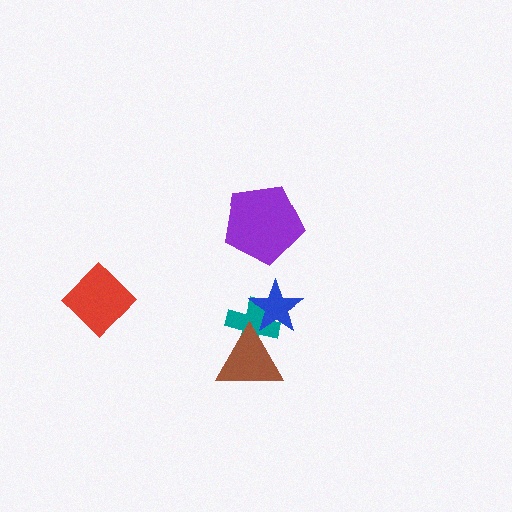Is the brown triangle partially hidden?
No, no other shape covers it.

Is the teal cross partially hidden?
Yes, it is partially covered by another shape.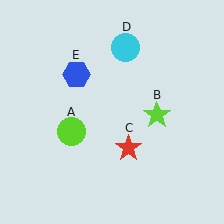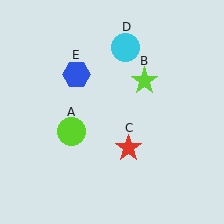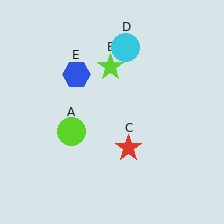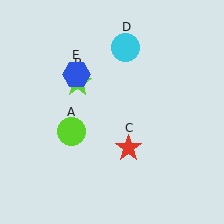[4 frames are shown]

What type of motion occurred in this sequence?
The lime star (object B) rotated counterclockwise around the center of the scene.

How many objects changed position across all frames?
1 object changed position: lime star (object B).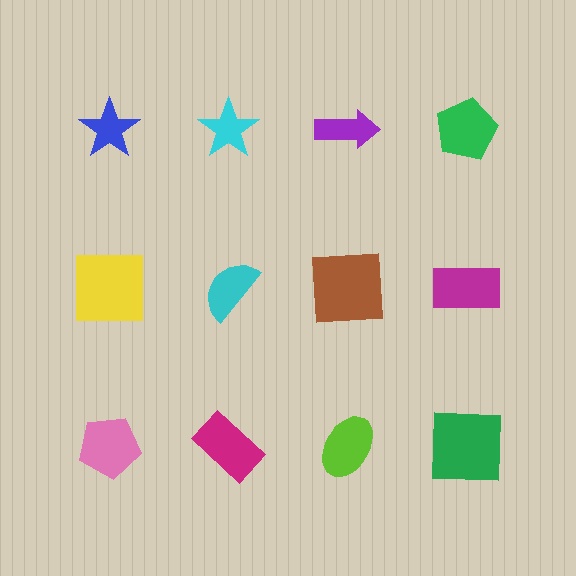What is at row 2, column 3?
A brown square.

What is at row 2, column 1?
A yellow square.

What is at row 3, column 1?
A pink pentagon.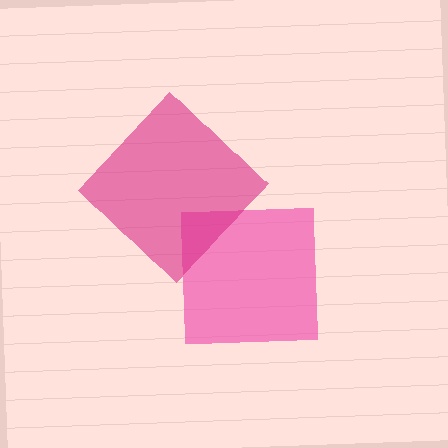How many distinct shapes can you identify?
There are 2 distinct shapes: a pink square, a magenta diamond.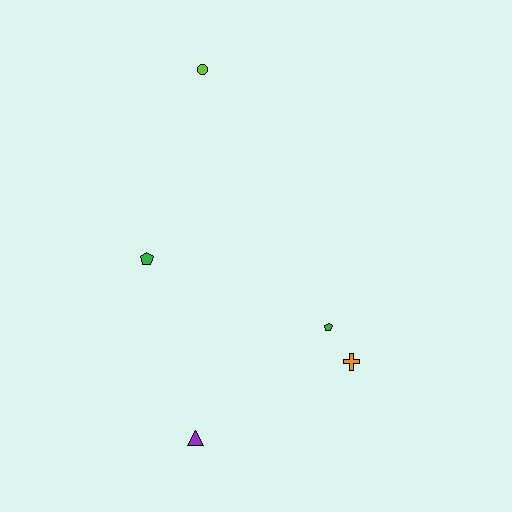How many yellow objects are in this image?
There are no yellow objects.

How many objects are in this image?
There are 5 objects.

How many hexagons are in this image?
There are no hexagons.